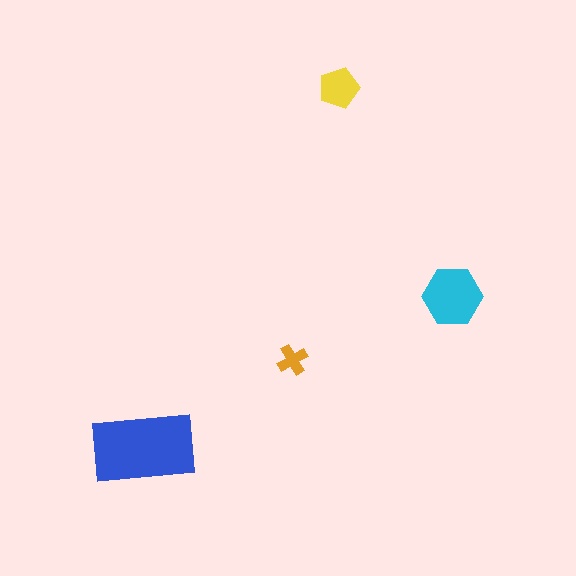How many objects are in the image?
There are 4 objects in the image.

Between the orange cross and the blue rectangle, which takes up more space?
The blue rectangle.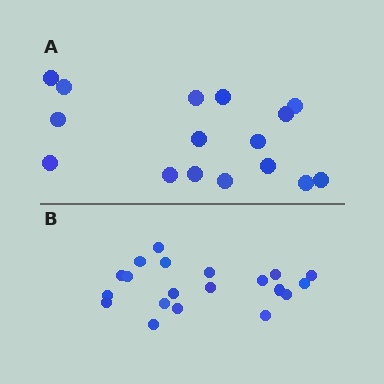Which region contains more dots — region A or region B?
Region B (the bottom region) has more dots.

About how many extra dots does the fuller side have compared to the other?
Region B has about 4 more dots than region A.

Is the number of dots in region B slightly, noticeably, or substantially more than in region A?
Region B has noticeably more, but not dramatically so. The ratio is roughly 1.2 to 1.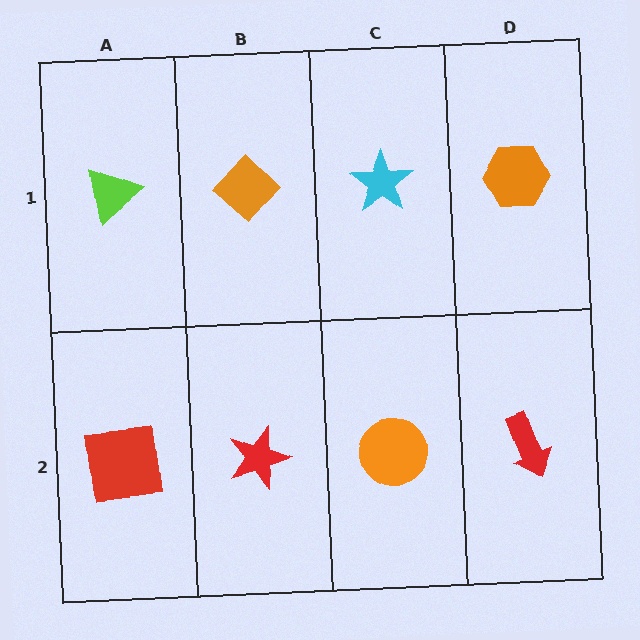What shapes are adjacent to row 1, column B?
A red star (row 2, column B), a lime triangle (row 1, column A), a cyan star (row 1, column C).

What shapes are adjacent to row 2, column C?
A cyan star (row 1, column C), a red star (row 2, column B), a red arrow (row 2, column D).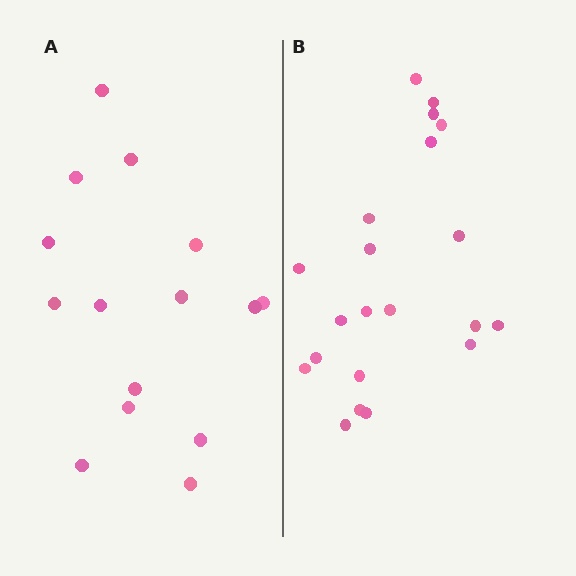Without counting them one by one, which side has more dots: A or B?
Region B (the right region) has more dots.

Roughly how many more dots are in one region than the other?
Region B has about 6 more dots than region A.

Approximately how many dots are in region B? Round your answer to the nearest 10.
About 20 dots. (The exact count is 21, which rounds to 20.)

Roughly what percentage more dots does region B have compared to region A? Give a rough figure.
About 40% more.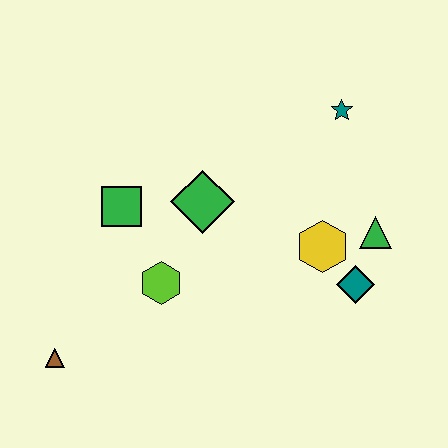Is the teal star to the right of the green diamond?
Yes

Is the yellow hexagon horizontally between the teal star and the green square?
Yes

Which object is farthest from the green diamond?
The brown triangle is farthest from the green diamond.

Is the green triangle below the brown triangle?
No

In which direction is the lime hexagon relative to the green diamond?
The lime hexagon is below the green diamond.